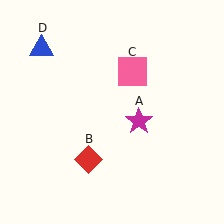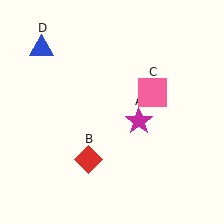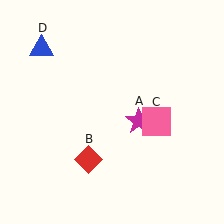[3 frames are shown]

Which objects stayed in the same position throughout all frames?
Magenta star (object A) and red diamond (object B) and blue triangle (object D) remained stationary.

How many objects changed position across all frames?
1 object changed position: pink square (object C).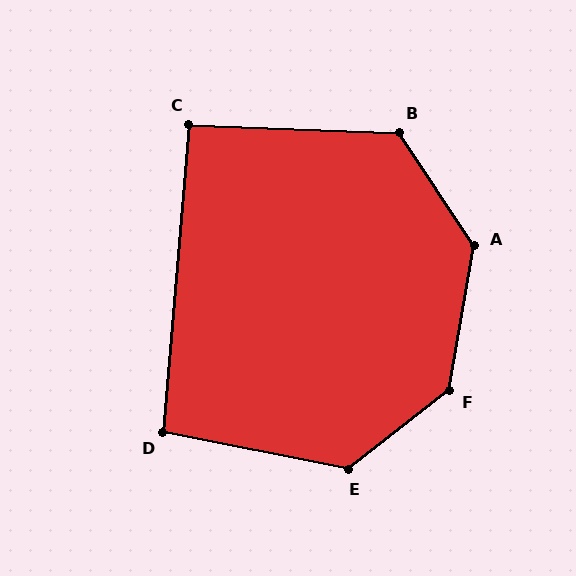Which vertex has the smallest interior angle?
C, at approximately 93 degrees.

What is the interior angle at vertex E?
Approximately 131 degrees (obtuse).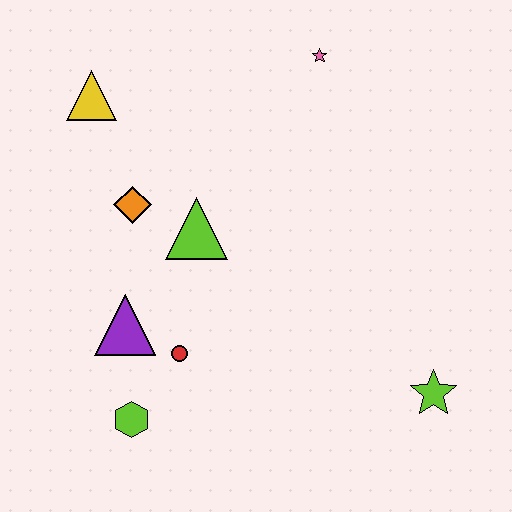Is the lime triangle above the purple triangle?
Yes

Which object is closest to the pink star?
The lime triangle is closest to the pink star.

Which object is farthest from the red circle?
The pink star is farthest from the red circle.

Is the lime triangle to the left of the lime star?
Yes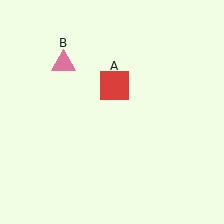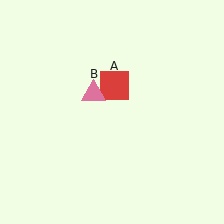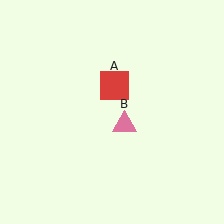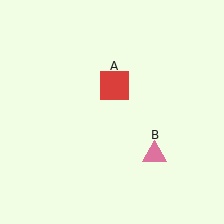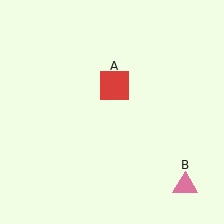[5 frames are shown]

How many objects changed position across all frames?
1 object changed position: pink triangle (object B).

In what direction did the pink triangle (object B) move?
The pink triangle (object B) moved down and to the right.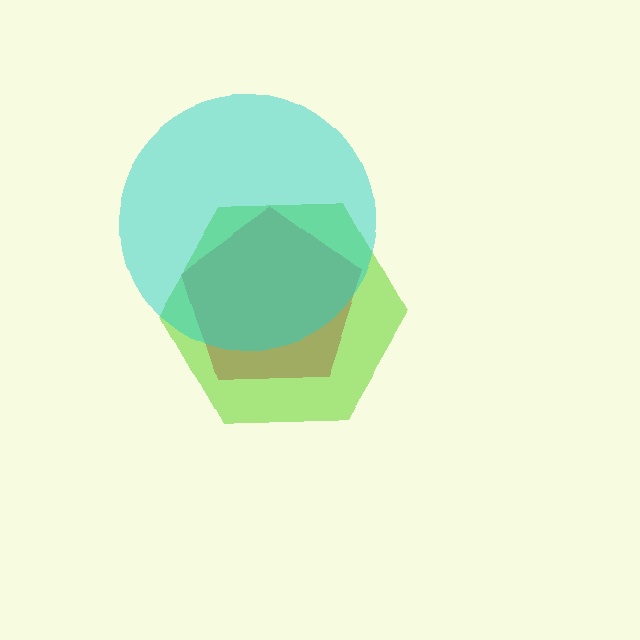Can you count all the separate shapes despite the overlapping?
Yes, there are 3 separate shapes.